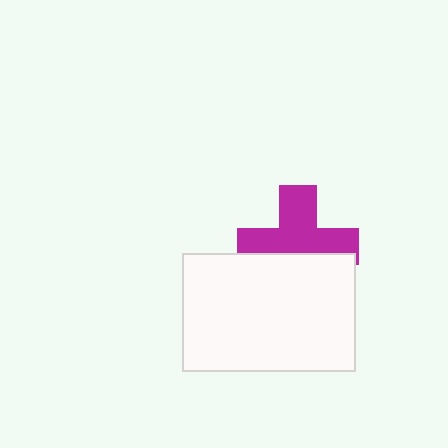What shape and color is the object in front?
The object in front is a white rectangle.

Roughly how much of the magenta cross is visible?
About half of it is visible (roughly 62%).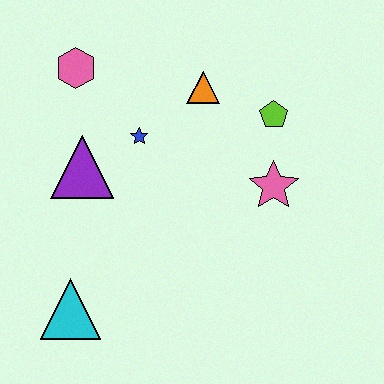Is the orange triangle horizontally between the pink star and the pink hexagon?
Yes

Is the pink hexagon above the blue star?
Yes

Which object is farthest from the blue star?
The cyan triangle is farthest from the blue star.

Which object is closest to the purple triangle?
The blue star is closest to the purple triangle.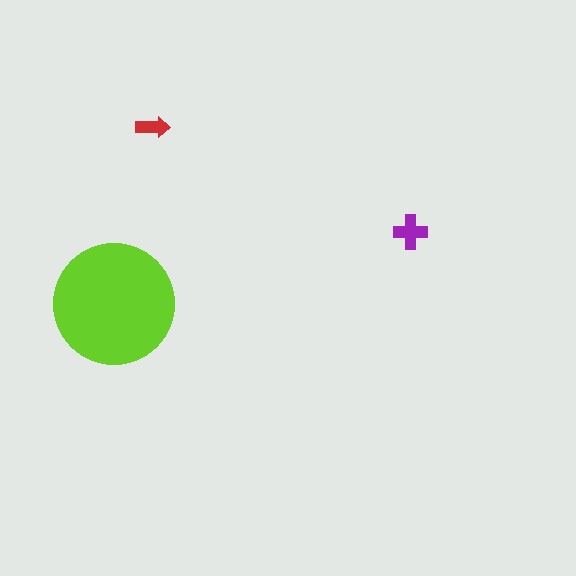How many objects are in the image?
There are 3 objects in the image.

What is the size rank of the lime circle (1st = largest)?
1st.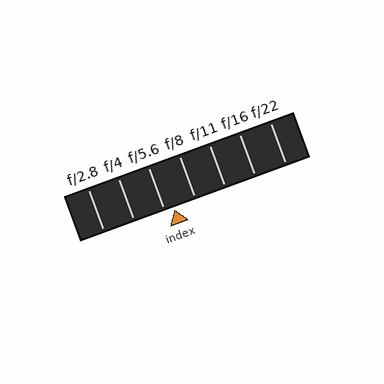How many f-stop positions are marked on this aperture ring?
There are 7 f-stop positions marked.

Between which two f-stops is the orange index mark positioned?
The index mark is between f/5.6 and f/8.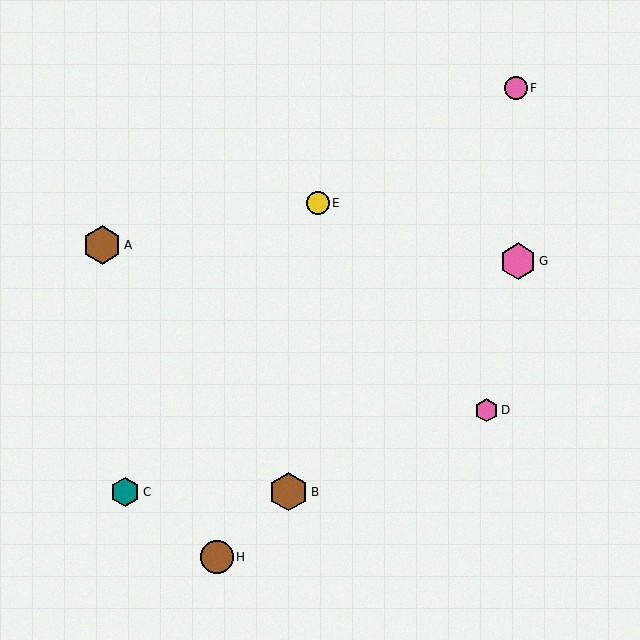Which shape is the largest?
The brown hexagon (labeled B) is the largest.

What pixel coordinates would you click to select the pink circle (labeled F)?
Click at (516, 88) to select the pink circle F.